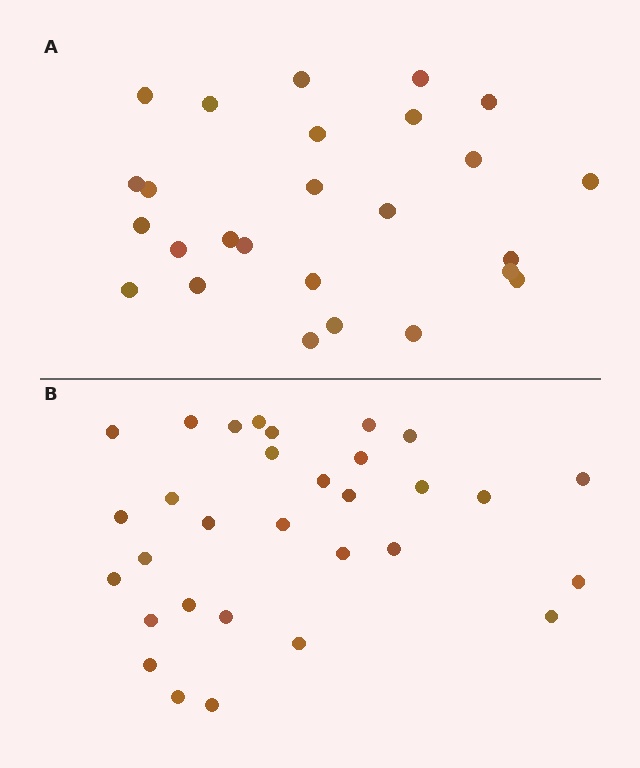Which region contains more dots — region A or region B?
Region B (the bottom region) has more dots.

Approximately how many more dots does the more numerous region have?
Region B has about 5 more dots than region A.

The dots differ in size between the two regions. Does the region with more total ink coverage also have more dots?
No. Region A has more total ink coverage because its dots are larger, but region B actually contains more individual dots. Total area can be misleading — the number of items is what matters here.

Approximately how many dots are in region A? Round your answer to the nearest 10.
About 30 dots. (The exact count is 26, which rounds to 30.)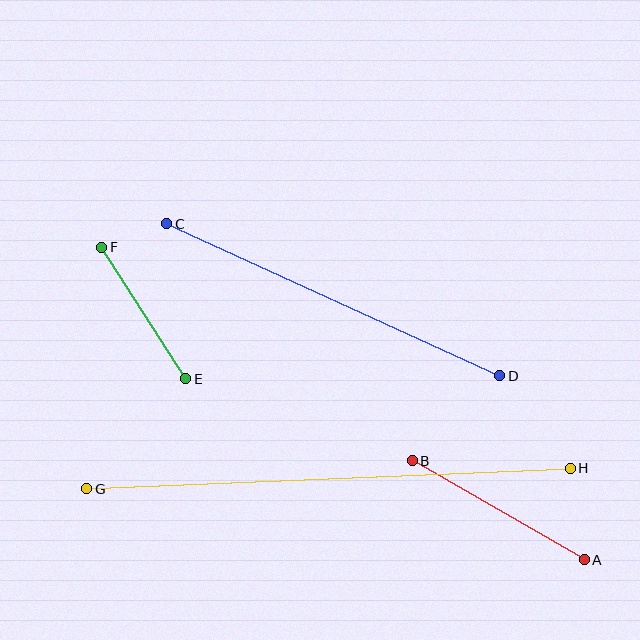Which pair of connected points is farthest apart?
Points G and H are farthest apart.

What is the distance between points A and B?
The distance is approximately 199 pixels.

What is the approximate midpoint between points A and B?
The midpoint is at approximately (498, 510) pixels.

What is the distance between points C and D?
The distance is approximately 366 pixels.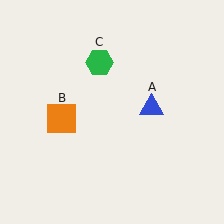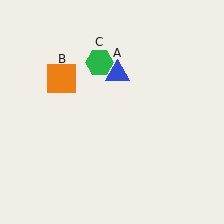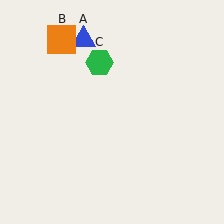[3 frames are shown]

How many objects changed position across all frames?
2 objects changed position: blue triangle (object A), orange square (object B).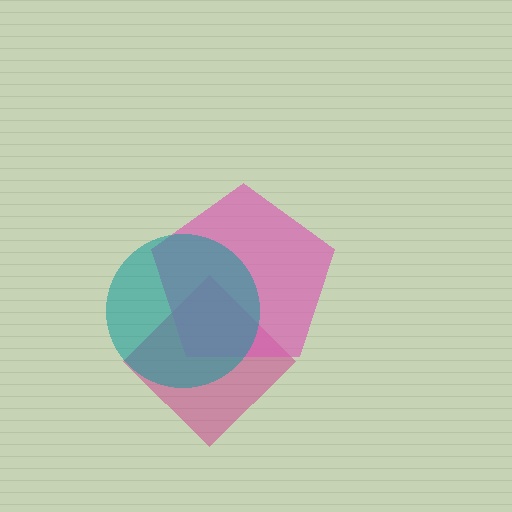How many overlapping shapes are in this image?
There are 3 overlapping shapes in the image.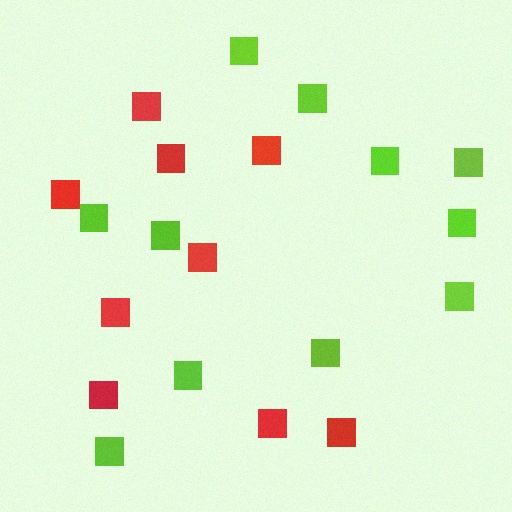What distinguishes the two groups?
There are 2 groups: one group of lime squares (11) and one group of red squares (9).